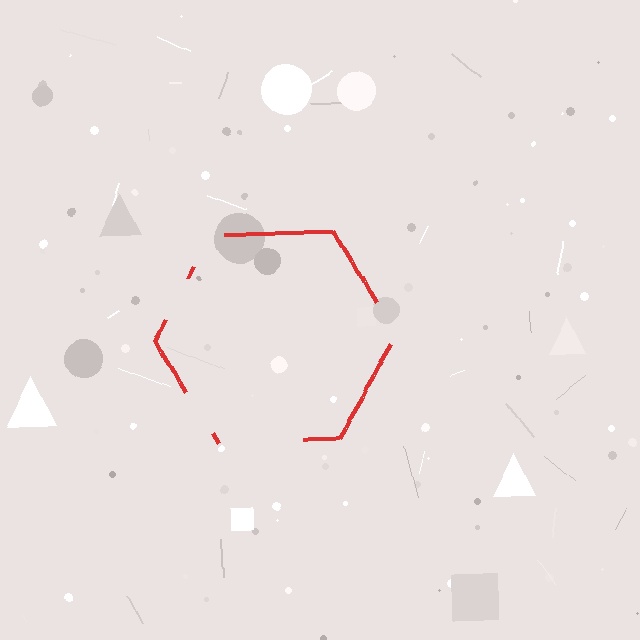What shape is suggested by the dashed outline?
The dashed outline suggests a hexagon.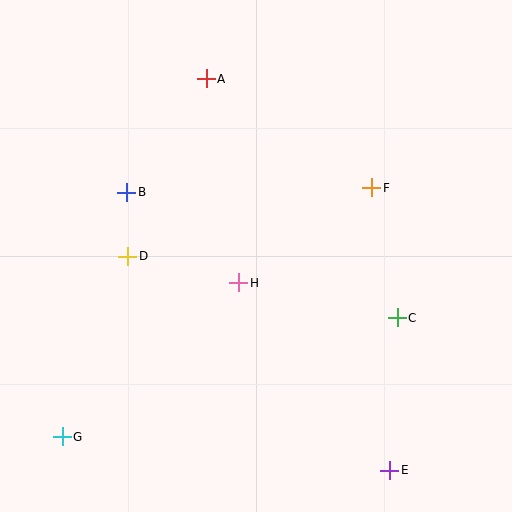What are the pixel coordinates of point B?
Point B is at (127, 192).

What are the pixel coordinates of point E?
Point E is at (390, 470).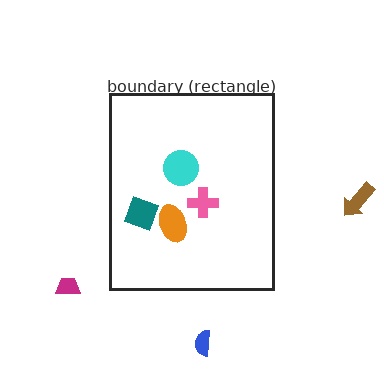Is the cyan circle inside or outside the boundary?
Inside.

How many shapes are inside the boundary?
4 inside, 3 outside.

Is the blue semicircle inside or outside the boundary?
Outside.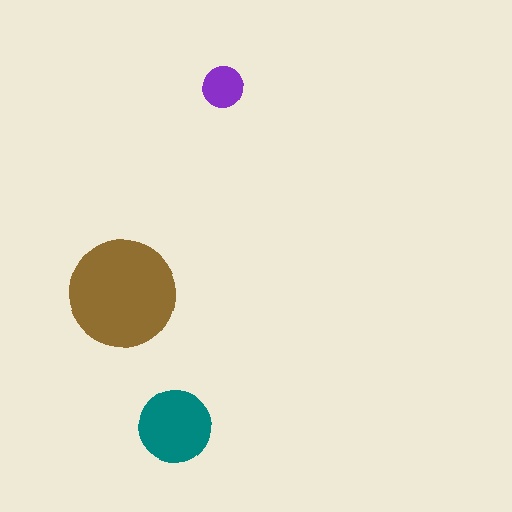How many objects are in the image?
There are 3 objects in the image.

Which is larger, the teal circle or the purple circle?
The teal one.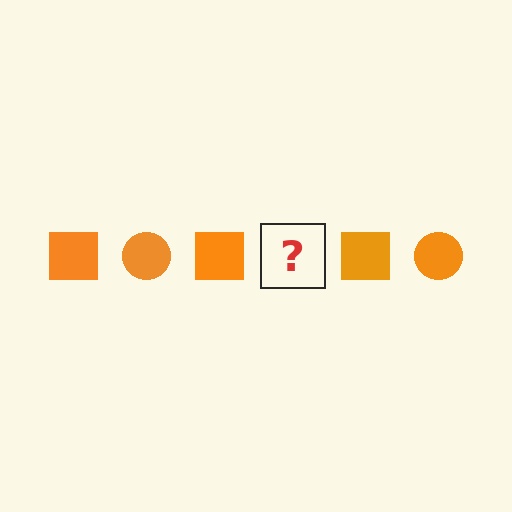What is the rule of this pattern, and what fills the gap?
The rule is that the pattern cycles through square, circle shapes in orange. The gap should be filled with an orange circle.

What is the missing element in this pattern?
The missing element is an orange circle.